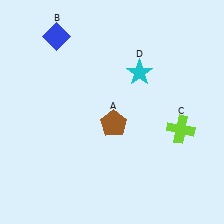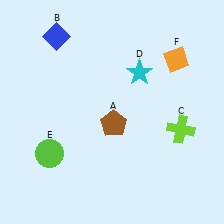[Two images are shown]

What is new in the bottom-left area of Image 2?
A lime circle (E) was added in the bottom-left area of Image 2.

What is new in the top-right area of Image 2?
An orange diamond (F) was added in the top-right area of Image 2.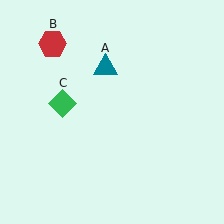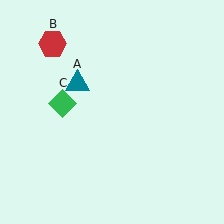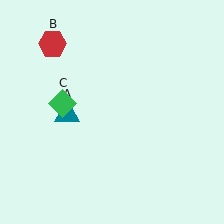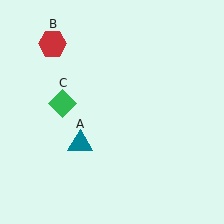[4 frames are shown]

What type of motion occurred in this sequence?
The teal triangle (object A) rotated counterclockwise around the center of the scene.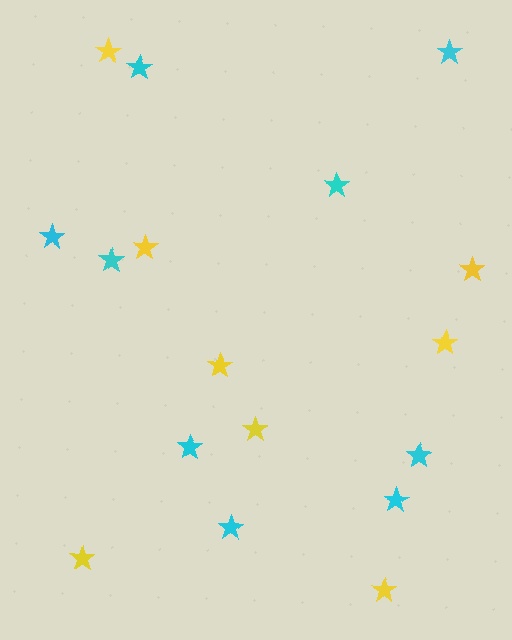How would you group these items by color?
There are 2 groups: one group of cyan stars (9) and one group of yellow stars (8).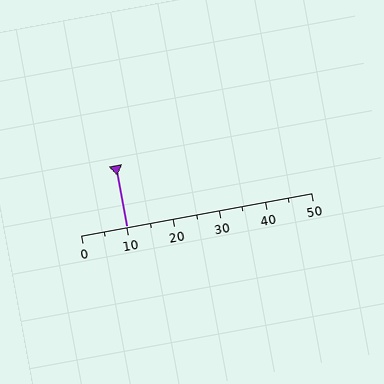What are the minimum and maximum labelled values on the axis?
The axis runs from 0 to 50.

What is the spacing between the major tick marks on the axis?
The major ticks are spaced 10 apart.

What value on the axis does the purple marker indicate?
The marker indicates approximately 10.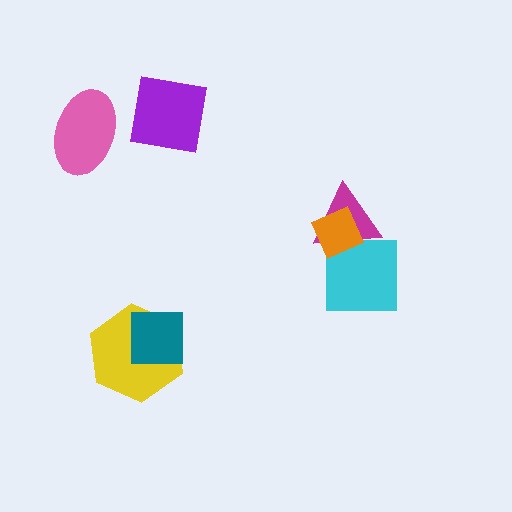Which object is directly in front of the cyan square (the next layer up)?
The magenta triangle is directly in front of the cyan square.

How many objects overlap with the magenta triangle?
2 objects overlap with the magenta triangle.